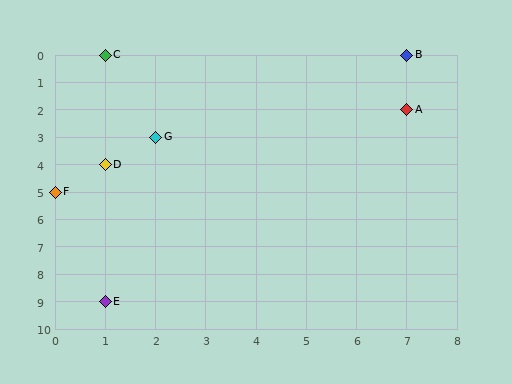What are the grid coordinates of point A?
Point A is at grid coordinates (7, 2).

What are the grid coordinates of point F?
Point F is at grid coordinates (0, 5).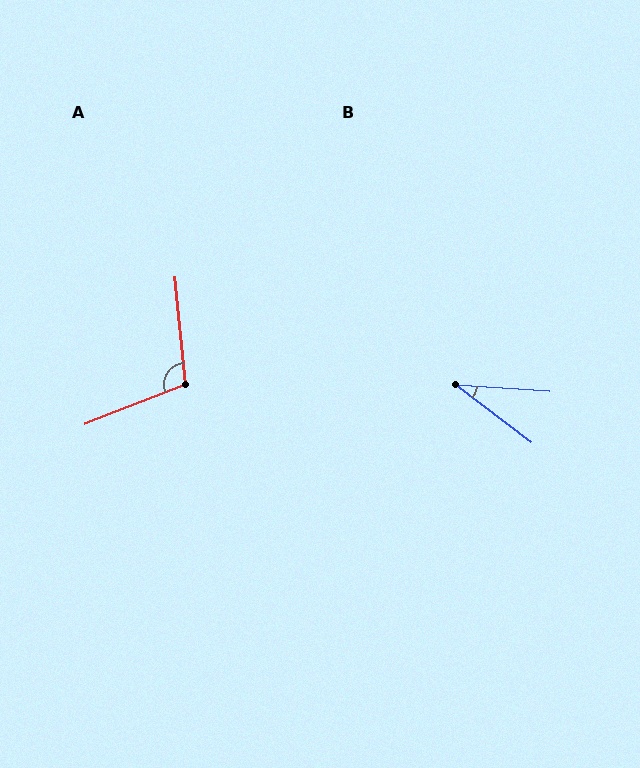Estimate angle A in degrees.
Approximately 106 degrees.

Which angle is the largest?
A, at approximately 106 degrees.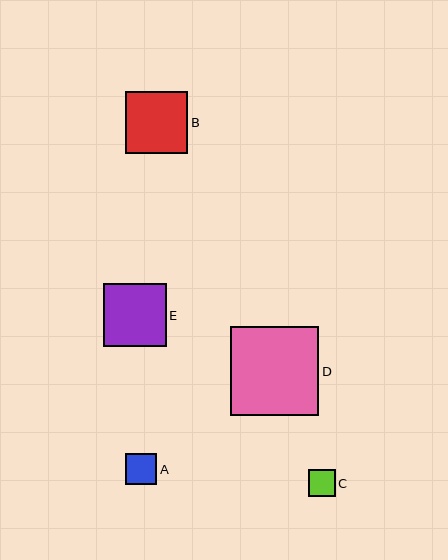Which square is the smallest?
Square C is the smallest with a size of approximately 27 pixels.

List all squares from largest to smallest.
From largest to smallest: D, E, B, A, C.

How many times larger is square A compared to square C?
Square A is approximately 1.2 times the size of square C.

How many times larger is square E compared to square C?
Square E is approximately 2.3 times the size of square C.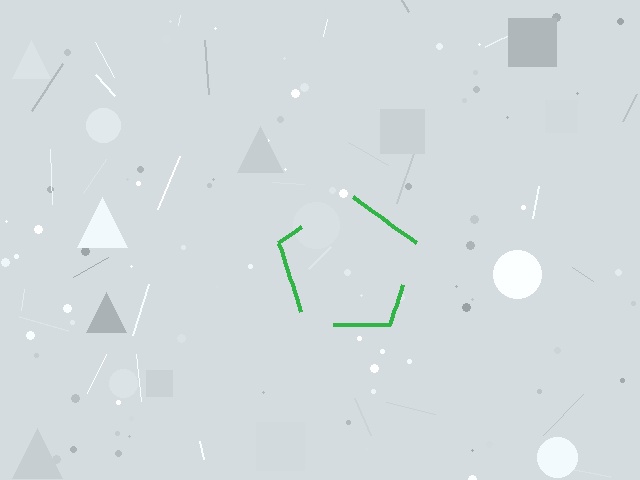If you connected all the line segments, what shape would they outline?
They would outline a pentagon.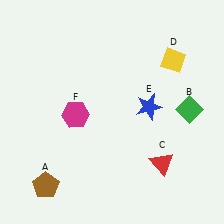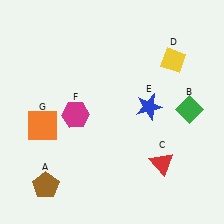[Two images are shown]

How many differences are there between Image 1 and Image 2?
There is 1 difference between the two images.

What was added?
An orange square (G) was added in Image 2.